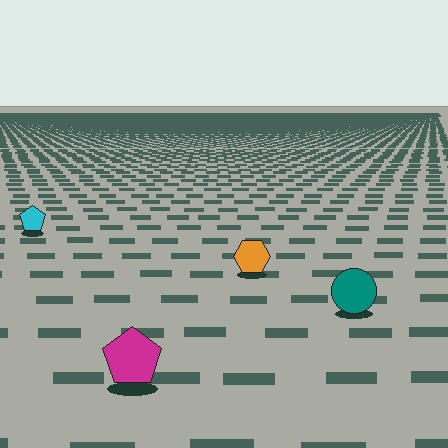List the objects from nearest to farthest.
From nearest to farthest: the magenta pentagon, the teal circle, the orange hexagon, the cyan pentagon.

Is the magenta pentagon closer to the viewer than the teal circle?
Yes. The magenta pentagon is closer — you can tell from the texture gradient: the ground texture is coarser near it.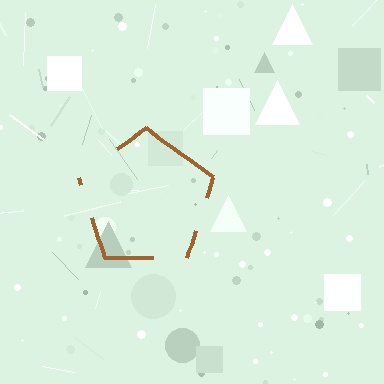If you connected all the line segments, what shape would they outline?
They would outline a pentagon.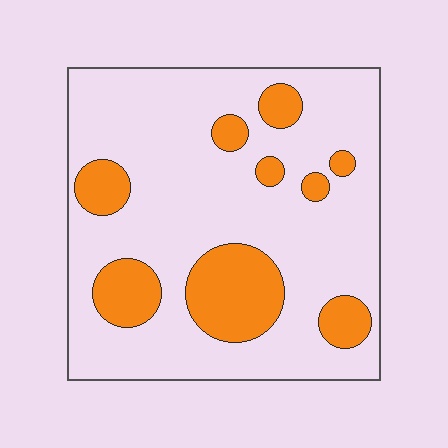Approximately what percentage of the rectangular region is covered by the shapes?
Approximately 20%.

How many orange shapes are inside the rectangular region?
9.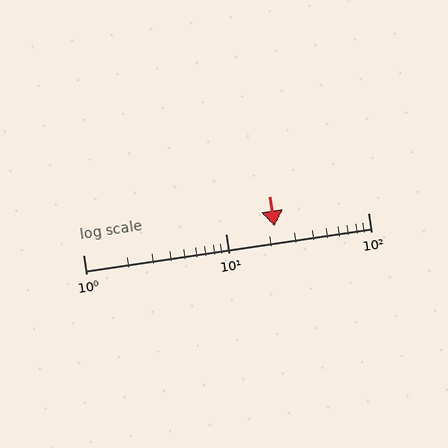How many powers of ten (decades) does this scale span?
The scale spans 2 decades, from 1 to 100.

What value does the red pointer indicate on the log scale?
The pointer indicates approximately 22.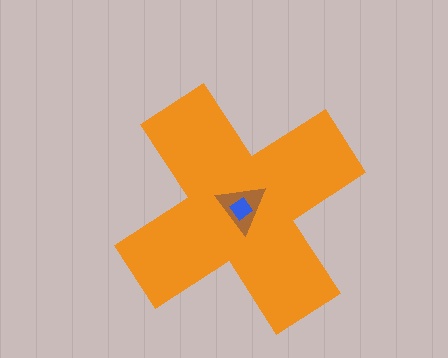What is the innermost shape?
The blue diamond.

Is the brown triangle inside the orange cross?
Yes.